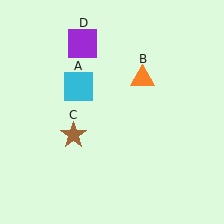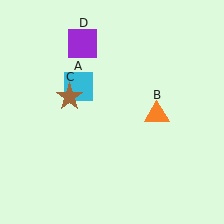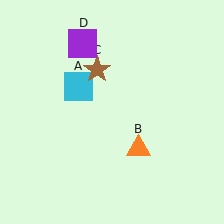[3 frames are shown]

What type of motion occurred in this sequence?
The orange triangle (object B), brown star (object C) rotated clockwise around the center of the scene.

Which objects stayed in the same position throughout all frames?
Cyan square (object A) and purple square (object D) remained stationary.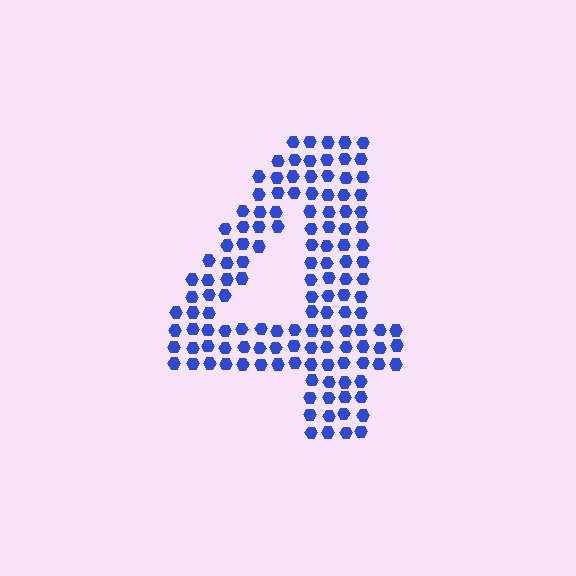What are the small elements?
The small elements are hexagons.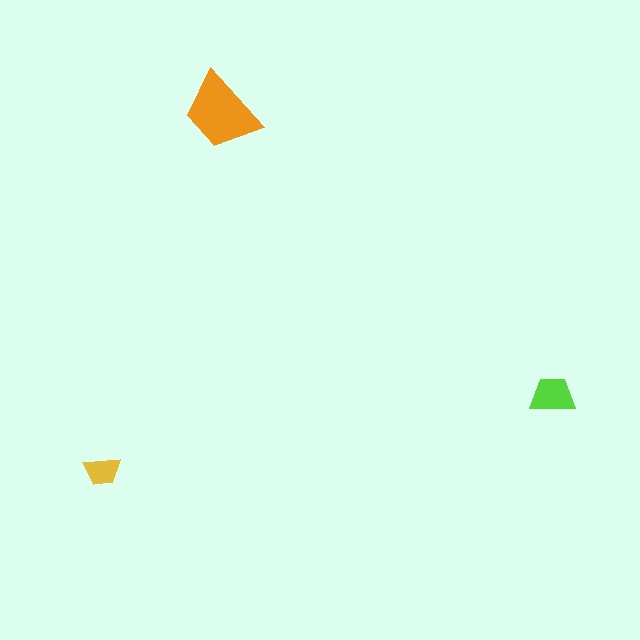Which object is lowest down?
The yellow trapezoid is bottommost.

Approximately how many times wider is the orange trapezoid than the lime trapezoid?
About 1.5 times wider.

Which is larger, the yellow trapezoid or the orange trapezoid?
The orange one.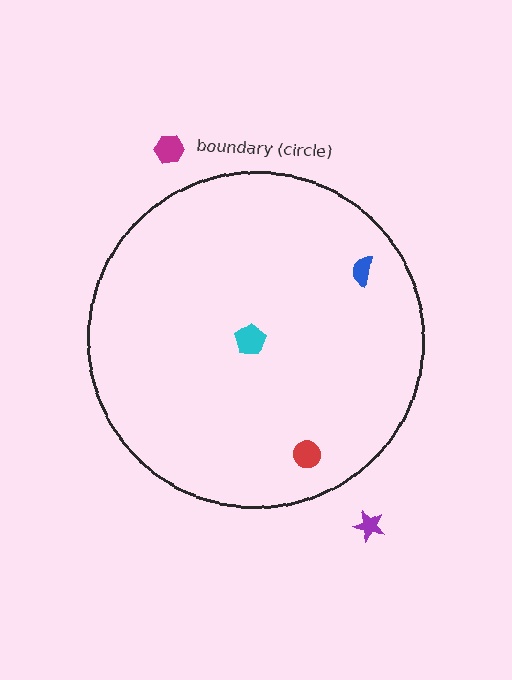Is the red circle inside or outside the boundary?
Inside.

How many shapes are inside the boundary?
3 inside, 2 outside.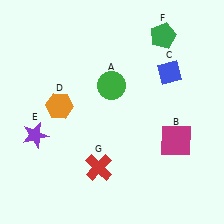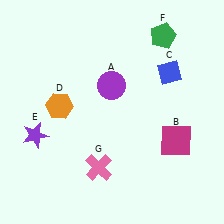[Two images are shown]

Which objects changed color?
A changed from green to purple. G changed from red to pink.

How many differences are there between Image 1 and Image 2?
There are 2 differences between the two images.